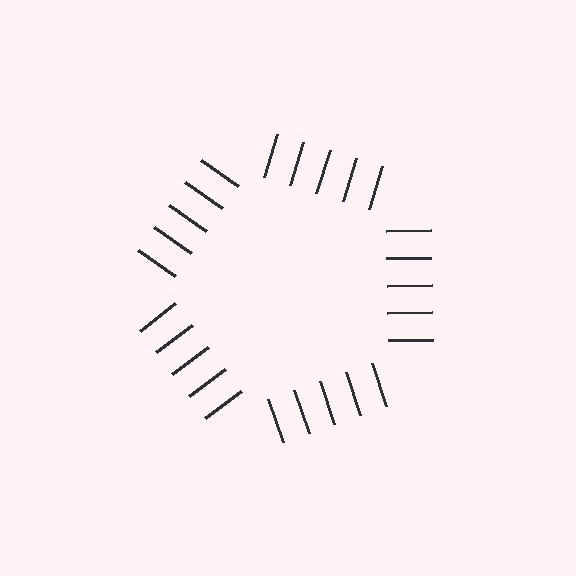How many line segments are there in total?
25 — 5 along each of the 5 edges.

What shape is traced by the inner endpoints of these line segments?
An illusory pentagon — the line segments terminate on its edges but no continuous stroke is drawn.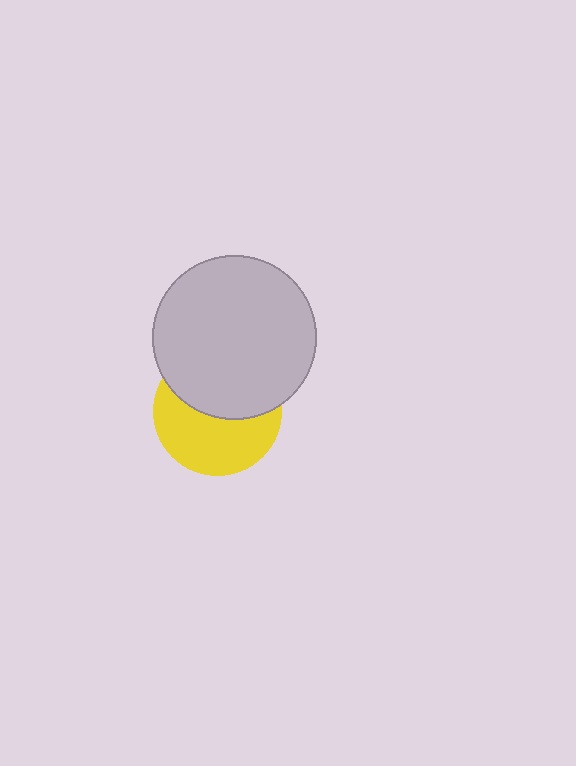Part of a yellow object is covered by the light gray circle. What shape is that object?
It is a circle.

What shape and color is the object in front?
The object in front is a light gray circle.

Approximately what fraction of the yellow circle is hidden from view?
Roughly 48% of the yellow circle is hidden behind the light gray circle.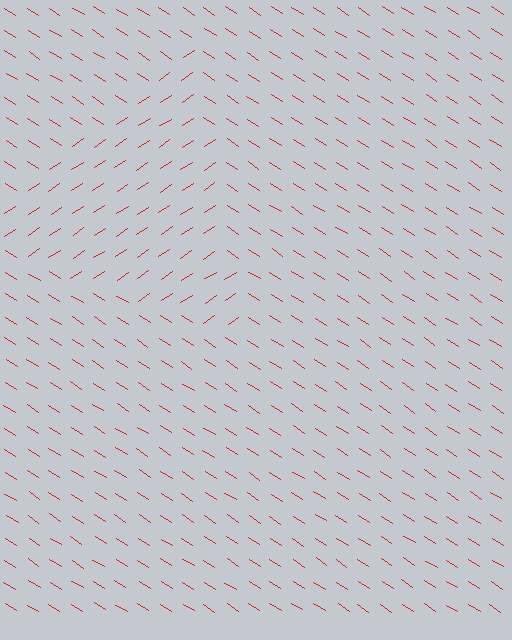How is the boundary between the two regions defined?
The boundary is defined purely by a change in line orientation (approximately 66 degrees difference). All lines are the same color and thickness.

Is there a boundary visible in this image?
Yes, there is a texture boundary formed by a change in line orientation.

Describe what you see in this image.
The image is filled with small red line segments. A triangle region in the image has lines oriented differently from the surrounding lines, creating a visible texture boundary.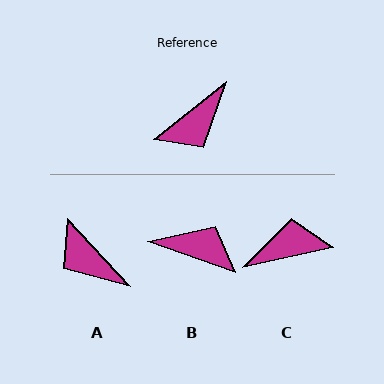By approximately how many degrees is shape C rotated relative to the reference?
Approximately 154 degrees counter-clockwise.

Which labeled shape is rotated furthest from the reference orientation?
C, about 154 degrees away.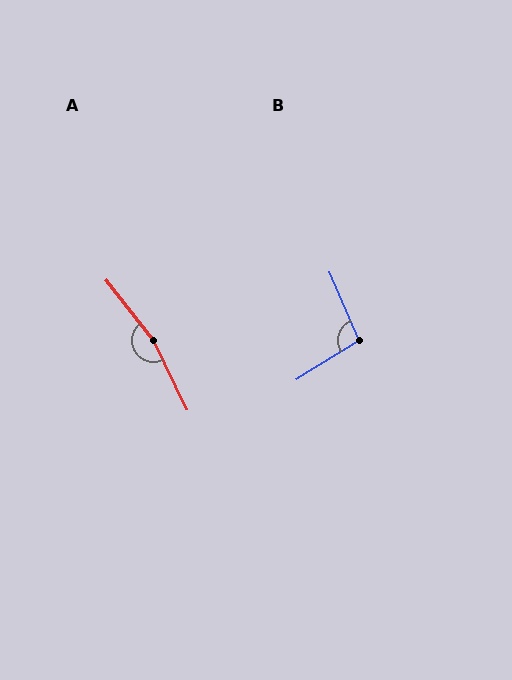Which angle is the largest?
A, at approximately 168 degrees.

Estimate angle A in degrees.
Approximately 168 degrees.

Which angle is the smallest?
B, at approximately 99 degrees.